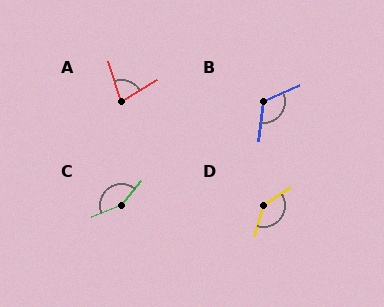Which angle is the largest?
C, at approximately 151 degrees.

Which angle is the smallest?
A, at approximately 75 degrees.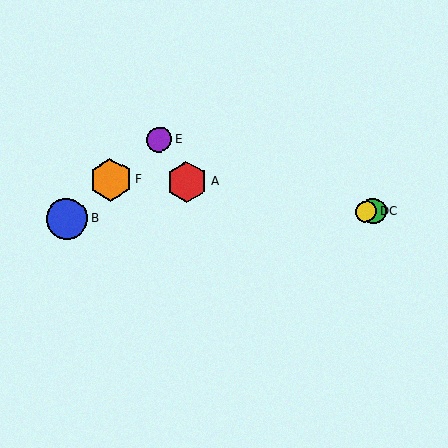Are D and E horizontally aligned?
No, D is at y≈212 and E is at y≈140.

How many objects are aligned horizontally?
3 objects (B, C, D) are aligned horizontally.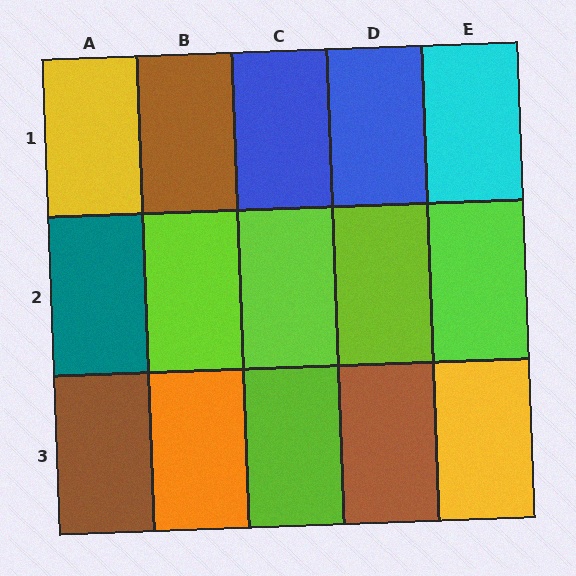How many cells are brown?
3 cells are brown.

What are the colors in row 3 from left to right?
Brown, orange, lime, brown, yellow.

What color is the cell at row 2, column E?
Lime.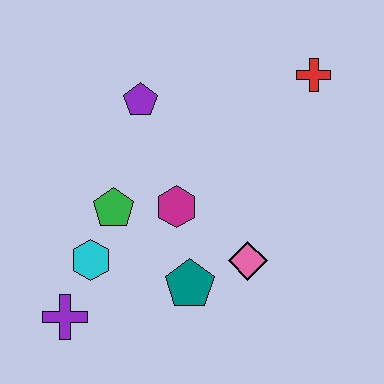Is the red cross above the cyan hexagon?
Yes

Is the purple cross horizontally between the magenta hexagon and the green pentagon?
No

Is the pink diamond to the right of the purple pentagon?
Yes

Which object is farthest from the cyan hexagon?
The red cross is farthest from the cyan hexagon.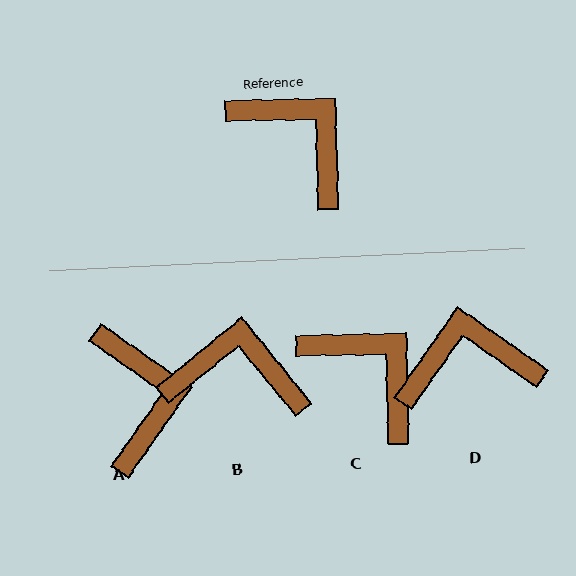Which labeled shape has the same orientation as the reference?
C.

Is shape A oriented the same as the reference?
No, it is off by about 37 degrees.